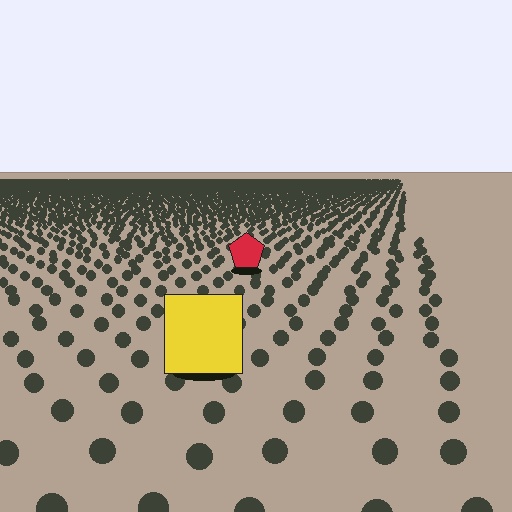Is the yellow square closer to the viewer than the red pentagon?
Yes. The yellow square is closer — you can tell from the texture gradient: the ground texture is coarser near it.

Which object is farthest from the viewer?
The red pentagon is farthest from the viewer. It appears smaller and the ground texture around it is denser.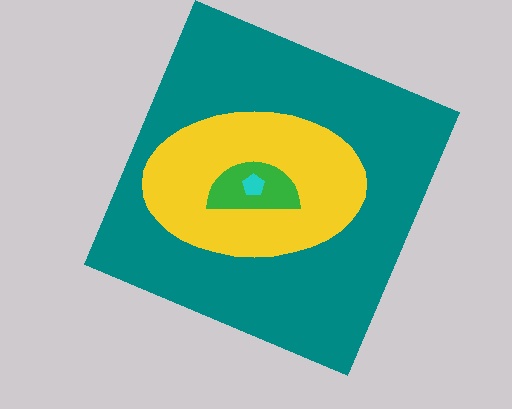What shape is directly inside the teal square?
The yellow ellipse.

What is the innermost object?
The cyan pentagon.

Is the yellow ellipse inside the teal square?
Yes.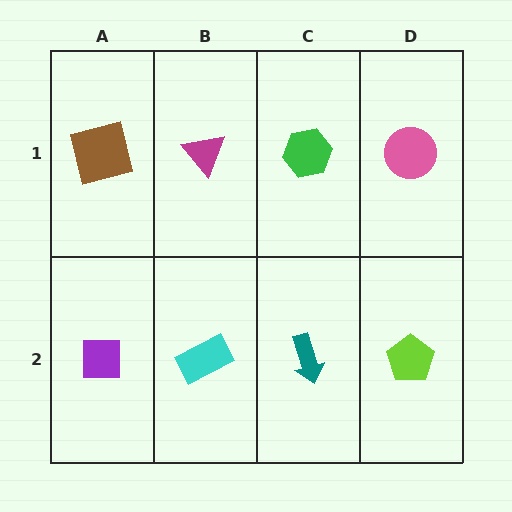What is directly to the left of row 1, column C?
A magenta triangle.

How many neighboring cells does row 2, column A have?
2.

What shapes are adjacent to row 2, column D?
A pink circle (row 1, column D), a teal arrow (row 2, column C).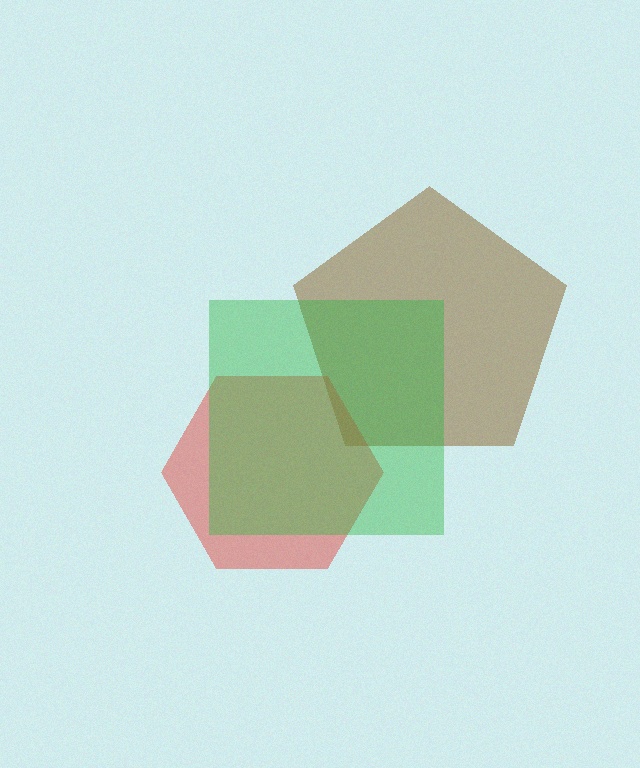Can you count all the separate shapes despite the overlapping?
Yes, there are 3 separate shapes.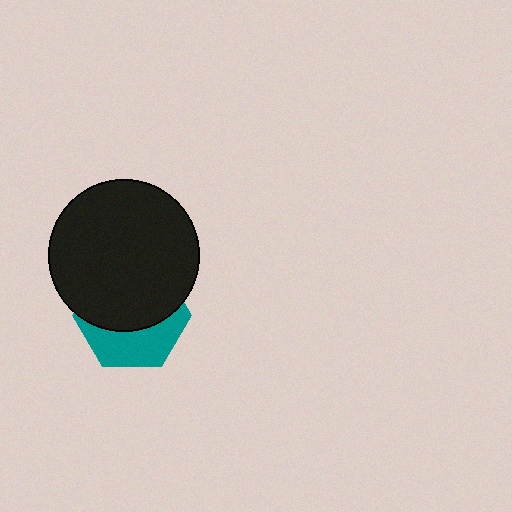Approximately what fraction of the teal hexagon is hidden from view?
Roughly 60% of the teal hexagon is hidden behind the black circle.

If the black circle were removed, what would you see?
You would see the complete teal hexagon.